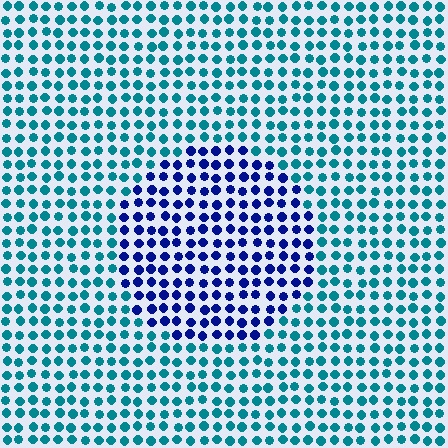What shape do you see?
I see a circle.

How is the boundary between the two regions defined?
The boundary is defined purely by a slight shift in hue (about 51 degrees). Spacing, size, and orientation are identical on both sides.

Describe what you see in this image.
The image is filled with small teal elements in a uniform arrangement. A circle-shaped region is visible where the elements are tinted to a slightly different hue, forming a subtle color boundary.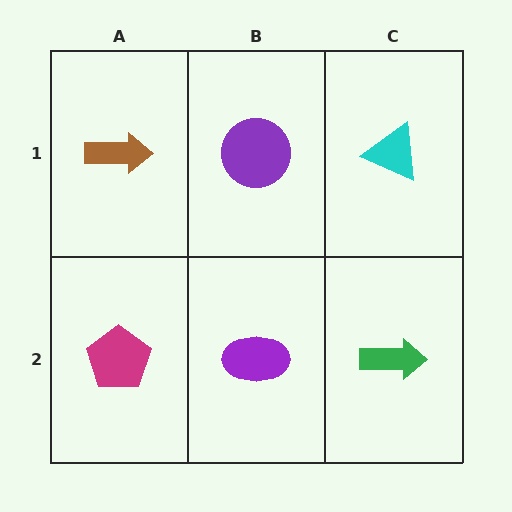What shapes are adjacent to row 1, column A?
A magenta pentagon (row 2, column A), a purple circle (row 1, column B).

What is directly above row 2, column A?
A brown arrow.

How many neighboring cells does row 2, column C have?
2.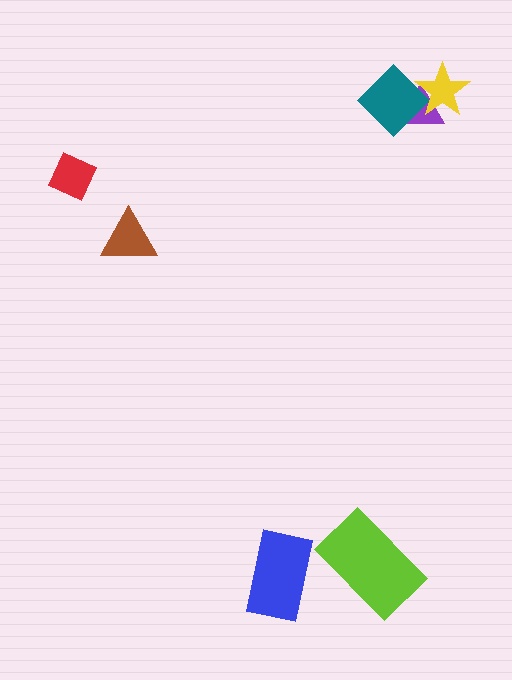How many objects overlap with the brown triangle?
0 objects overlap with the brown triangle.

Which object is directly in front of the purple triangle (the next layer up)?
The teal diamond is directly in front of the purple triangle.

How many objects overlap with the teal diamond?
2 objects overlap with the teal diamond.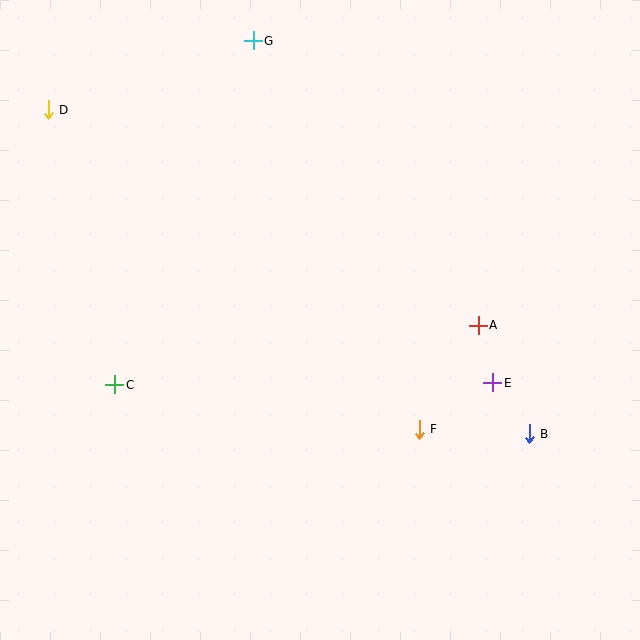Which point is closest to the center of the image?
Point F at (419, 429) is closest to the center.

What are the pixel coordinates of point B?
Point B is at (529, 434).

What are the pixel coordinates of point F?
Point F is at (419, 429).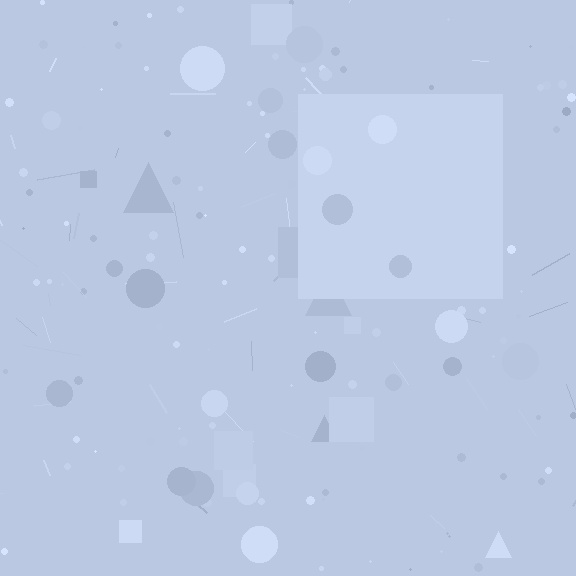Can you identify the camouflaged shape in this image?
The camouflaged shape is a square.